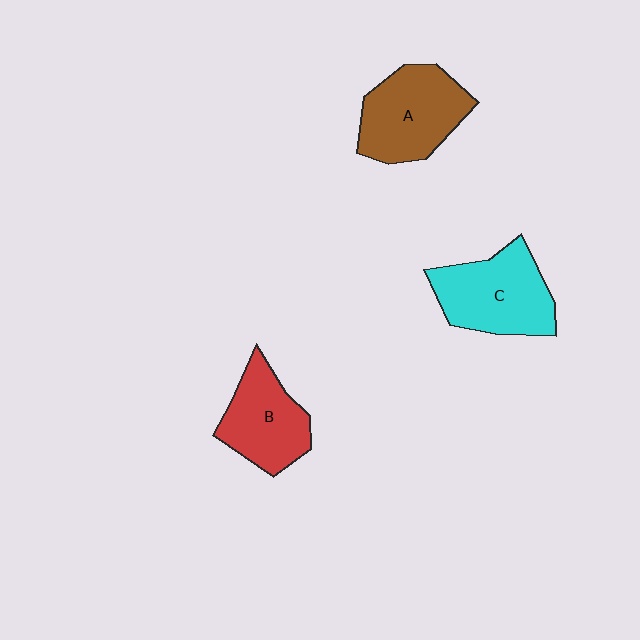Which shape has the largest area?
Shape C (cyan).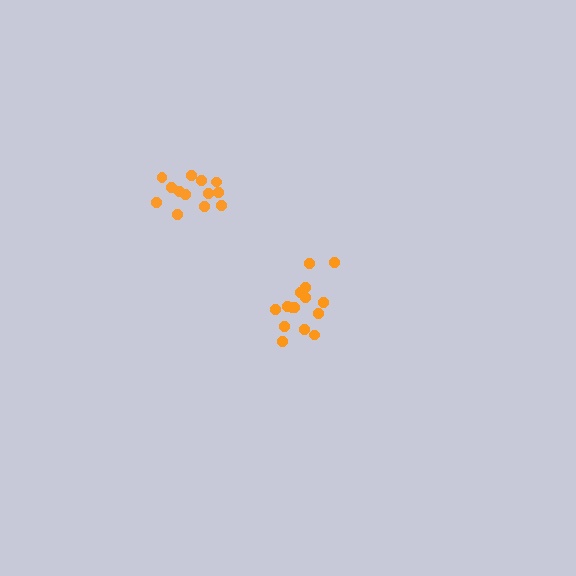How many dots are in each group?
Group 1: 13 dots, Group 2: 15 dots (28 total).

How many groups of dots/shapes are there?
There are 2 groups.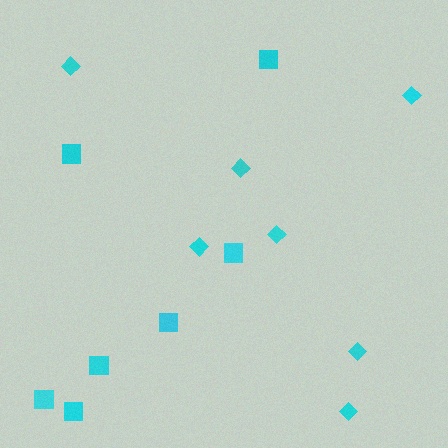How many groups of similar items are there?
There are 2 groups: one group of diamonds (7) and one group of squares (7).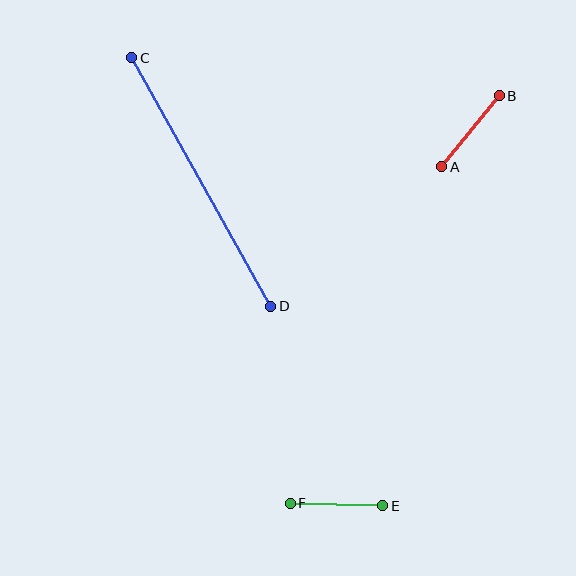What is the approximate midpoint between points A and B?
The midpoint is at approximately (471, 131) pixels.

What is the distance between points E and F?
The distance is approximately 93 pixels.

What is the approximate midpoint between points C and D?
The midpoint is at approximately (201, 182) pixels.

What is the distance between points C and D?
The distance is approximately 285 pixels.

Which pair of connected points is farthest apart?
Points C and D are farthest apart.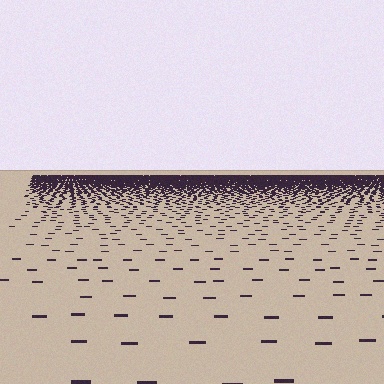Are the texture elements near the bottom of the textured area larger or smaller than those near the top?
Larger. Near the bottom, elements are closer to the viewer and appear at a bigger on-screen size.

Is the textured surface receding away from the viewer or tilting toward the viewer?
The surface is receding away from the viewer. Texture elements get smaller and denser toward the top.